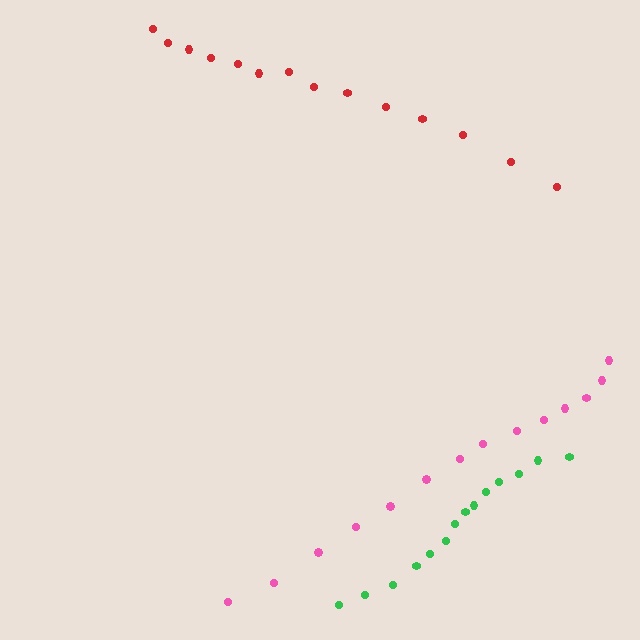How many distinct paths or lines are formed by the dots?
There are 3 distinct paths.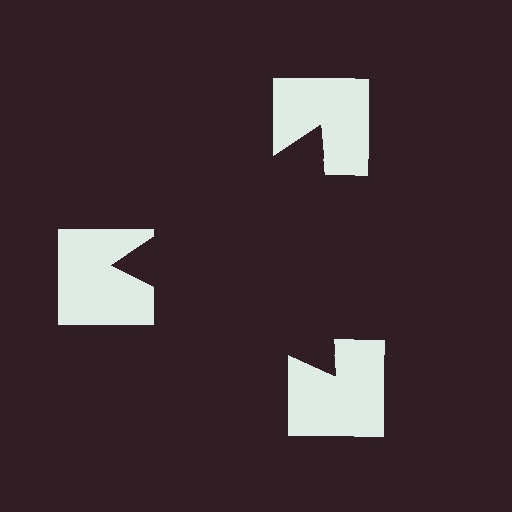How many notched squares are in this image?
There are 3 — one at each vertex of the illusory triangle.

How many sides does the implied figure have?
3 sides.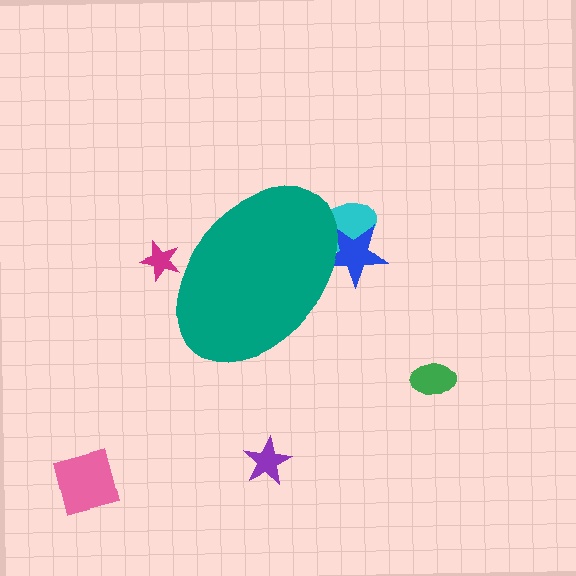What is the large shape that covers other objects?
A teal ellipse.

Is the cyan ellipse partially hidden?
Yes, the cyan ellipse is partially hidden behind the teal ellipse.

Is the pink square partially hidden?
No, the pink square is fully visible.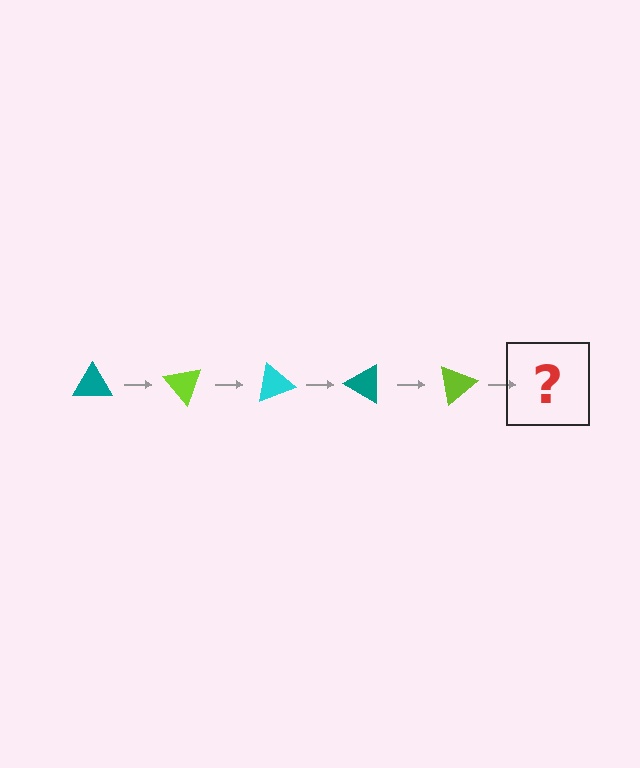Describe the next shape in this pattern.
It should be a cyan triangle, rotated 250 degrees from the start.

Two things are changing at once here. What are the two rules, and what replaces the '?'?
The two rules are that it rotates 50 degrees each step and the color cycles through teal, lime, and cyan. The '?' should be a cyan triangle, rotated 250 degrees from the start.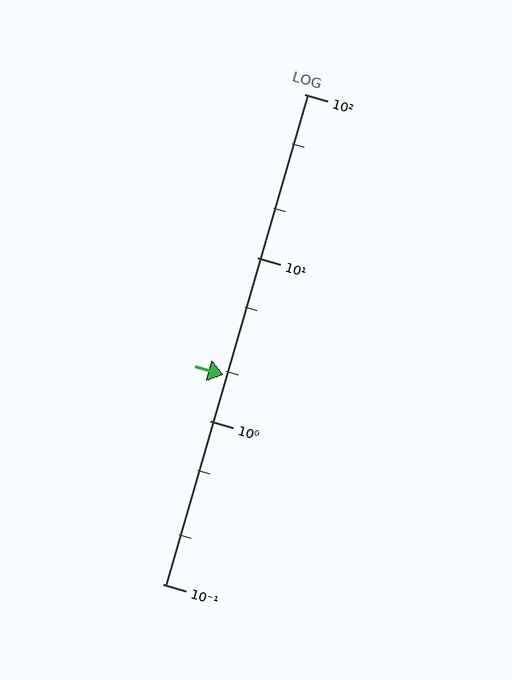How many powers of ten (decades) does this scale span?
The scale spans 3 decades, from 0.1 to 100.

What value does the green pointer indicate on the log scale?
The pointer indicates approximately 1.9.